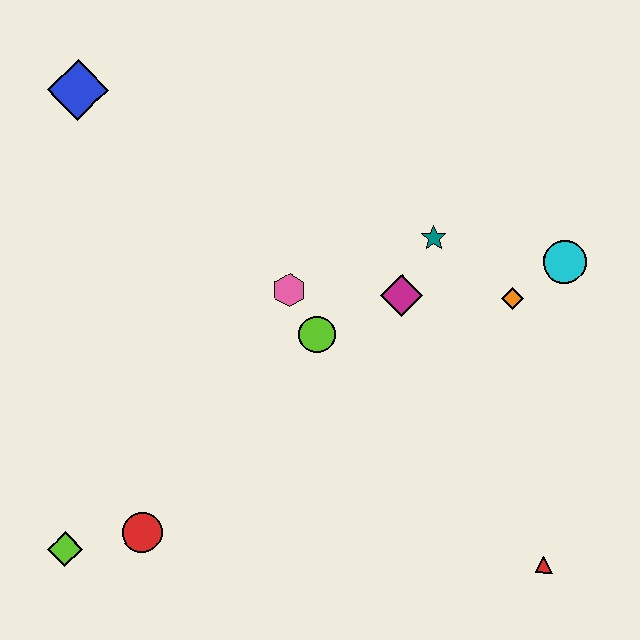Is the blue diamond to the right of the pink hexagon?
No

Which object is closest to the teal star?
The magenta diamond is closest to the teal star.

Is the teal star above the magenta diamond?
Yes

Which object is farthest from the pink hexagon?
The red triangle is farthest from the pink hexagon.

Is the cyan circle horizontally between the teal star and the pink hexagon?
No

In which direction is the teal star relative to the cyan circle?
The teal star is to the left of the cyan circle.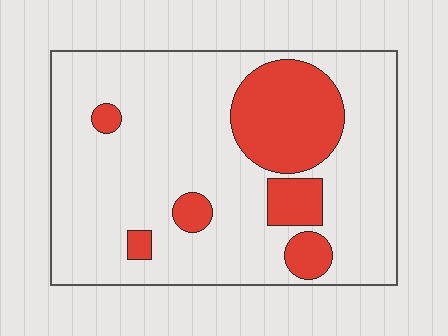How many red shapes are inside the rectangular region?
6.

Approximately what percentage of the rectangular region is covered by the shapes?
Approximately 20%.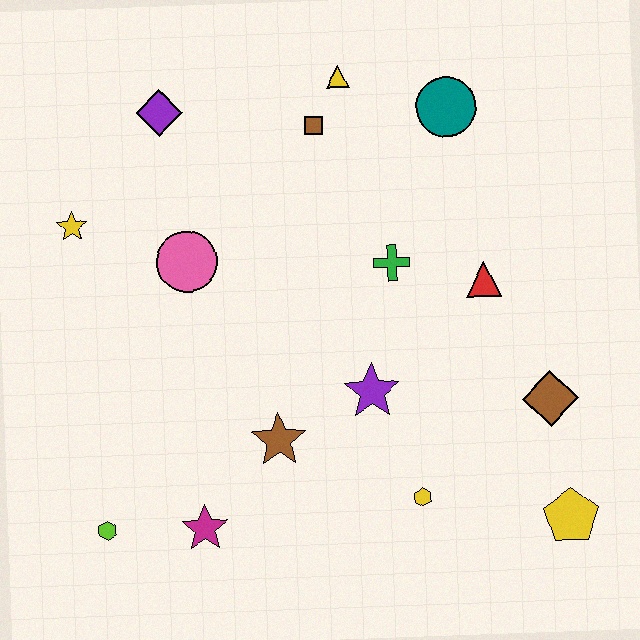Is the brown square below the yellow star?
No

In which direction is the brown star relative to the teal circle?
The brown star is below the teal circle.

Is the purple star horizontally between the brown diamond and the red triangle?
No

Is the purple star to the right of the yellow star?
Yes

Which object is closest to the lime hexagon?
The magenta star is closest to the lime hexagon.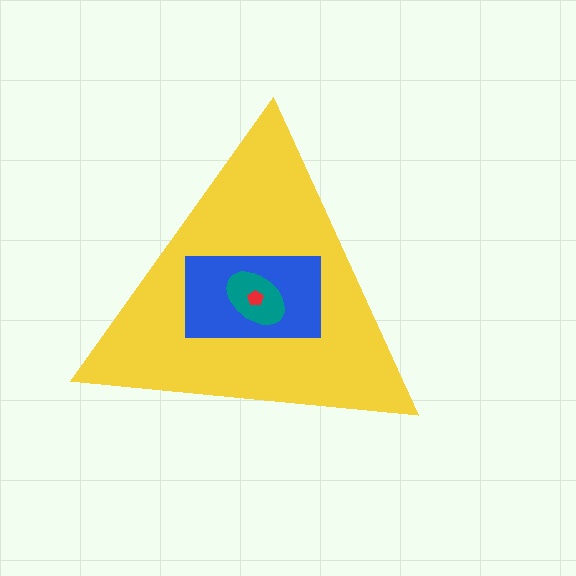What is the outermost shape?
The yellow triangle.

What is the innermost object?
The red pentagon.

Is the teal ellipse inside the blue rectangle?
Yes.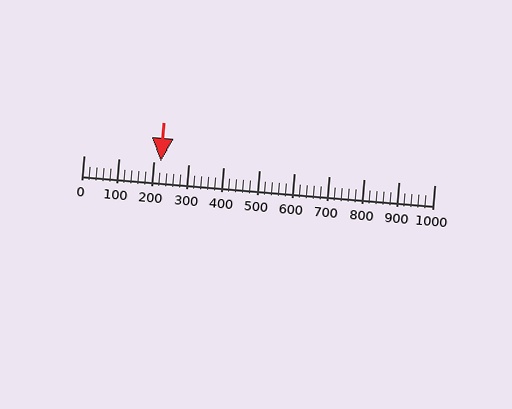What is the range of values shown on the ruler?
The ruler shows values from 0 to 1000.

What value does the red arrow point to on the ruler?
The red arrow points to approximately 220.